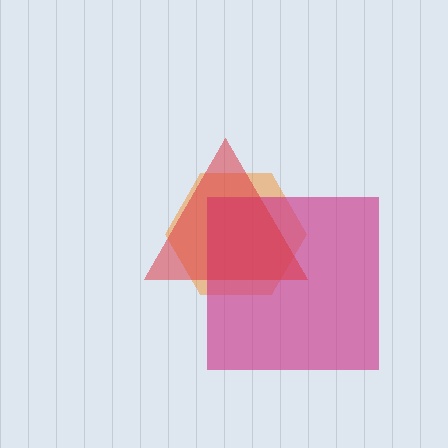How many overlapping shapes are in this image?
There are 3 overlapping shapes in the image.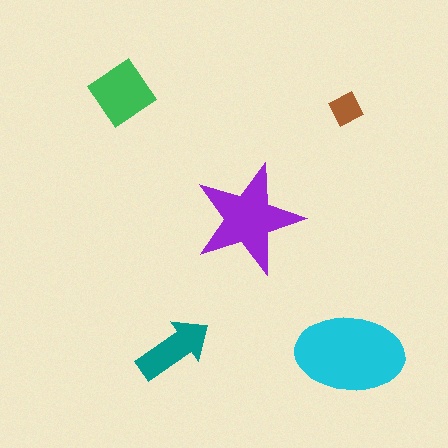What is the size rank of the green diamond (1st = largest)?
3rd.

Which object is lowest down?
The cyan ellipse is bottommost.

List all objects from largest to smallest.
The cyan ellipse, the purple star, the green diamond, the teal arrow, the brown square.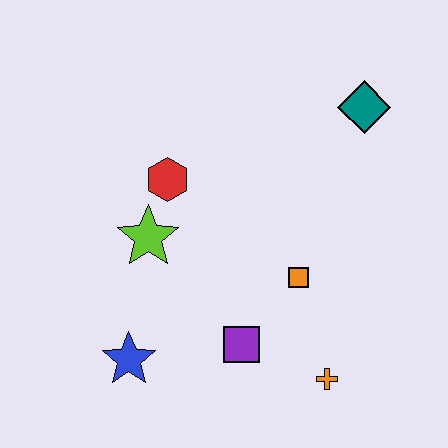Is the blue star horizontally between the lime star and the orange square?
No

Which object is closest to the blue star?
The purple square is closest to the blue star.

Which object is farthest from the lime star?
The teal diamond is farthest from the lime star.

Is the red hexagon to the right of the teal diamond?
No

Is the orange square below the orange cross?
No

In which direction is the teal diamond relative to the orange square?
The teal diamond is above the orange square.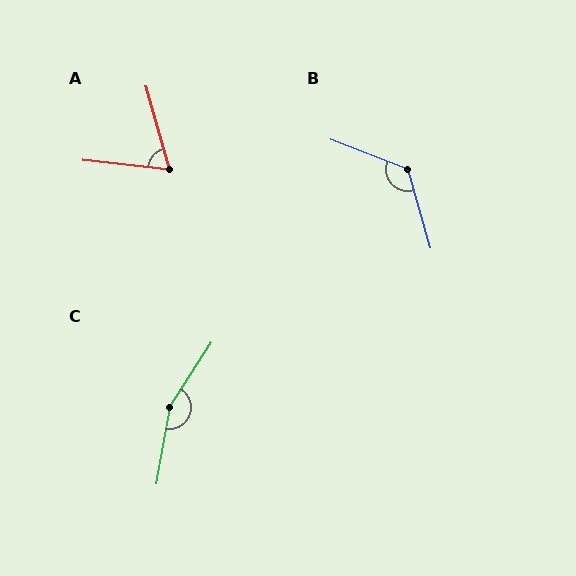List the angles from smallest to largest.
A (68°), B (127°), C (157°).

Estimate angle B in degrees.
Approximately 127 degrees.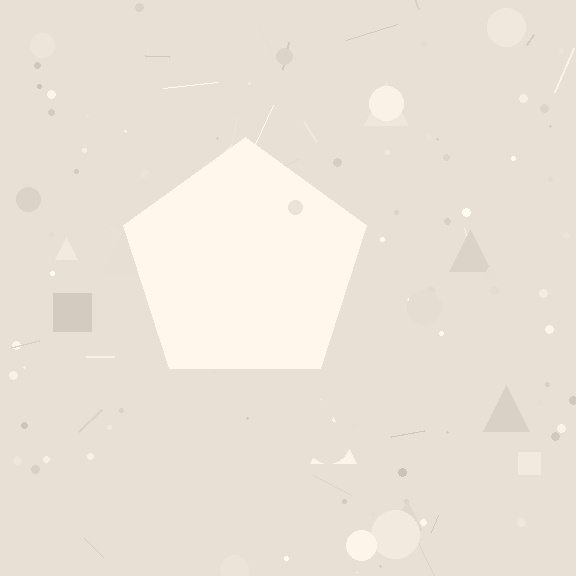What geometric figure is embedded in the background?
A pentagon is embedded in the background.